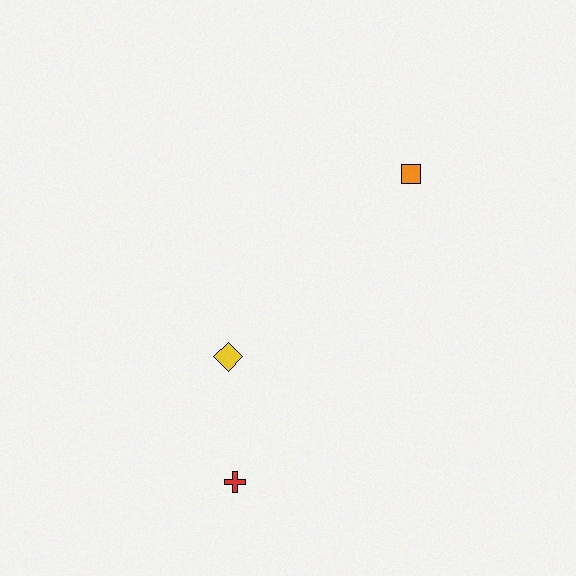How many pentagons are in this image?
There are no pentagons.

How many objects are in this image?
There are 3 objects.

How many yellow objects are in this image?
There is 1 yellow object.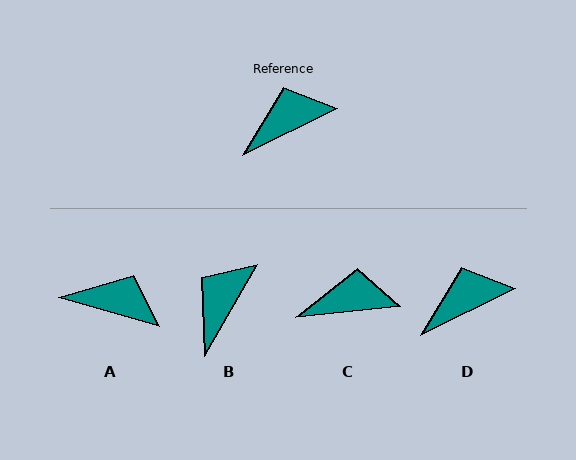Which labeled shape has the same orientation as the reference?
D.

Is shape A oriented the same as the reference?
No, it is off by about 42 degrees.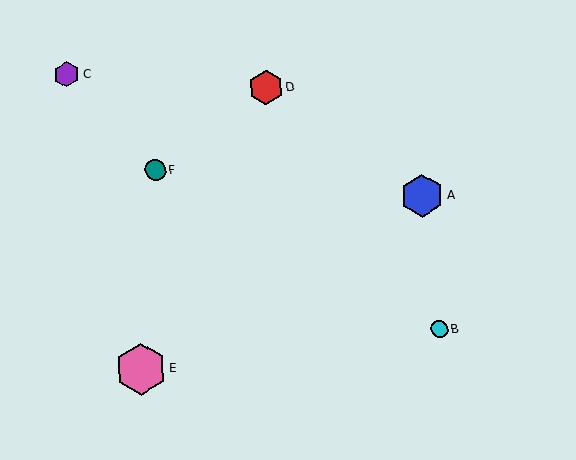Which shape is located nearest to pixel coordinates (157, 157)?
The teal circle (labeled F) at (155, 170) is nearest to that location.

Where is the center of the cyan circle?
The center of the cyan circle is at (439, 329).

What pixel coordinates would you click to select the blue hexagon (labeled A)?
Click at (422, 196) to select the blue hexagon A.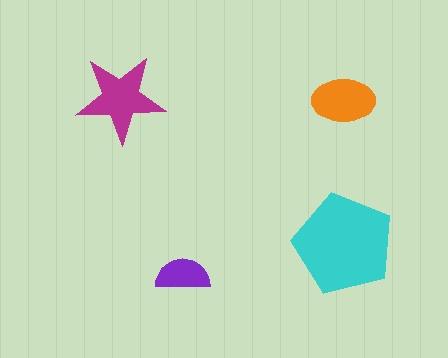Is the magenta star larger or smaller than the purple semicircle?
Larger.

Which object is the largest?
The cyan pentagon.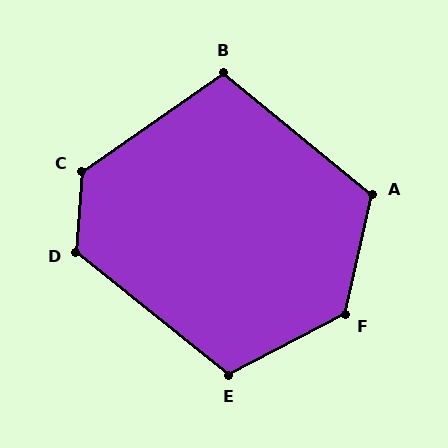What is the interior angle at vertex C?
Approximately 130 degrees (obtuse).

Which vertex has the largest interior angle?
F, at approximately 130 degrees.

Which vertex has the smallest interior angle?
B, at approximately 106 degrees.